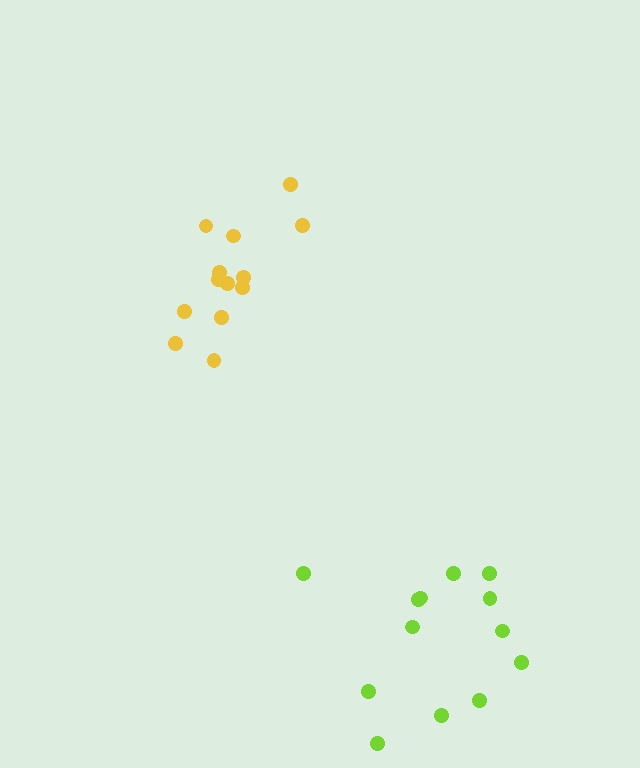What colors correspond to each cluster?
The clusters are colored: yellow, lime.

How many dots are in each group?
Group 1: 13 dots, Group 2: 13 dots (26 total).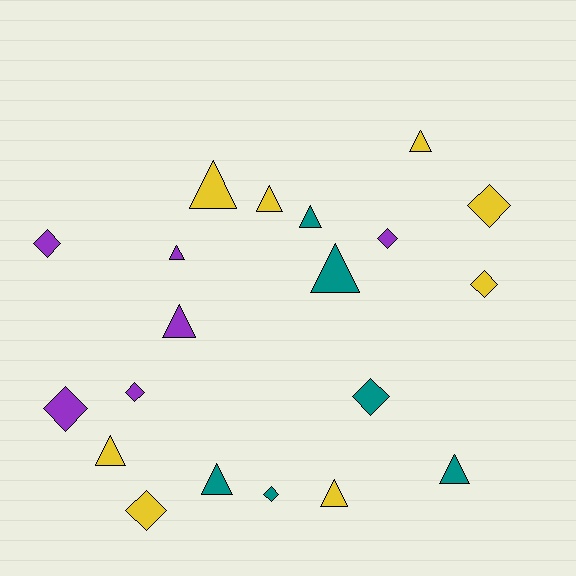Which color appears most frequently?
Yellow, with 8 objects.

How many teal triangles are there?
There are 4 teal triangles.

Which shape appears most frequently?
Triangle, with 11 objects.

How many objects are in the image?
There are 20 objects.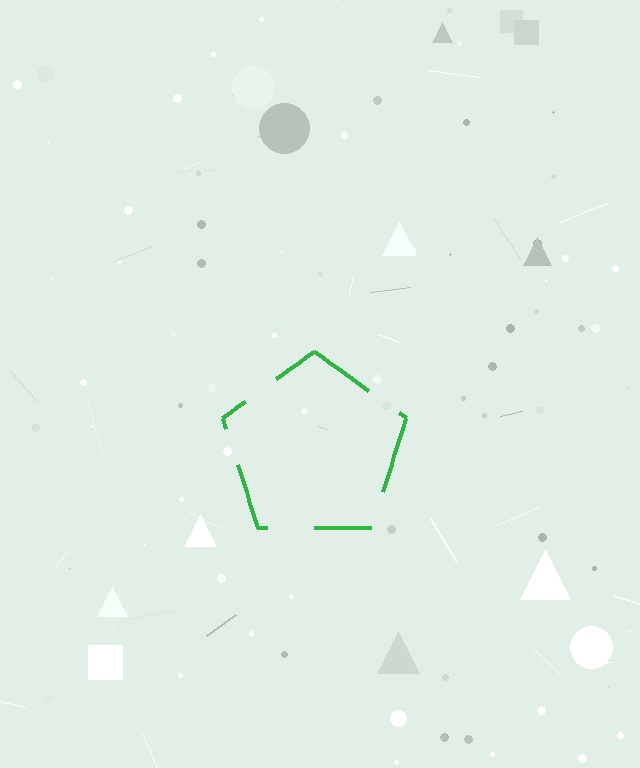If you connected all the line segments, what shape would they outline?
They would outline a pentagon.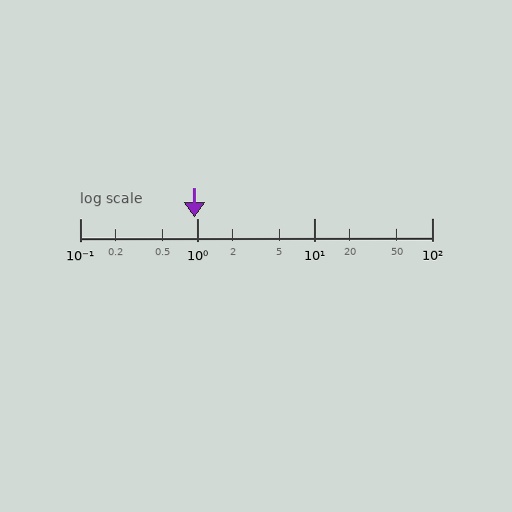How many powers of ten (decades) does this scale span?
The scale spans 3 decades, from 0.1 to 100.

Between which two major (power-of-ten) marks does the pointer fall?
The pointer is between 0.1 and 1.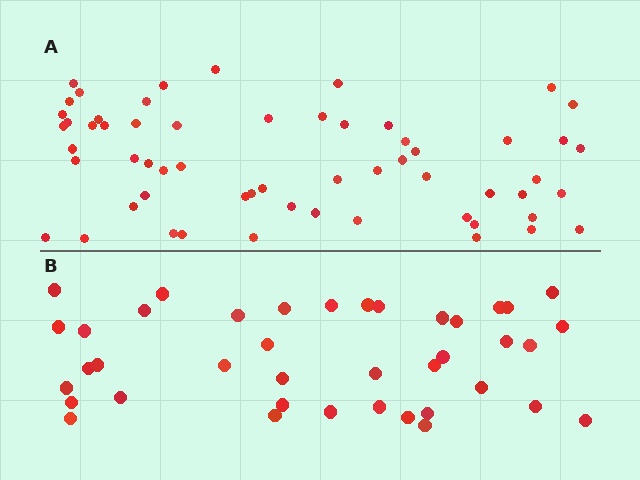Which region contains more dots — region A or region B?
Region A (the top region) has more dots.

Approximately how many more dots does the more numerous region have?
Region A has approximately 20 more dots than region B.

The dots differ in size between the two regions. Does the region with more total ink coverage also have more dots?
No. Region B has more total ink coverage because its dots are larger, but region A actually contains more individual dots. Total area can be misleading — the number of items is what matters here.